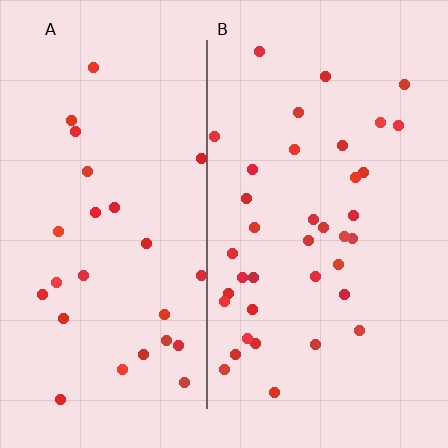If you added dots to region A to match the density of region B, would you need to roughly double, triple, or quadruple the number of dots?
Approximately double.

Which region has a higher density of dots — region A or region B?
B (the right).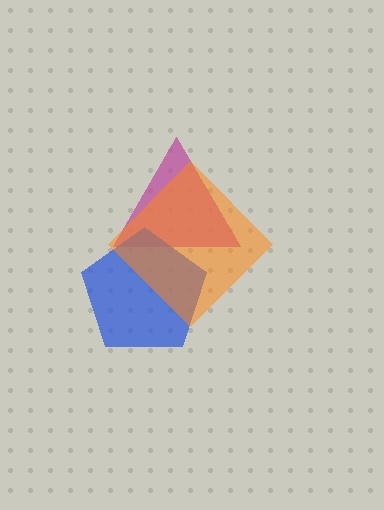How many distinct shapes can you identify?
There are 3 distinct shapes: a magenta triangle, a blue pentagon, an orange diamond.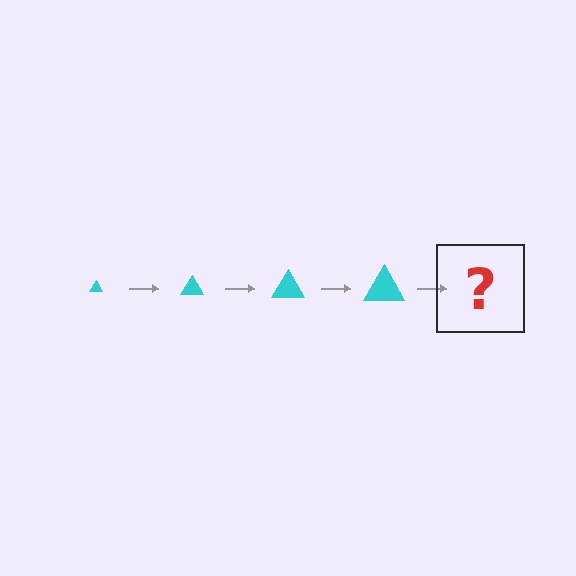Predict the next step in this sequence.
The next step is a cyan triangle, larger than the previous one.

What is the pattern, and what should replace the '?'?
The pattern is that the triangle gets progressively larger each step. The '?' should be a cyan triangle, larger than the previous one.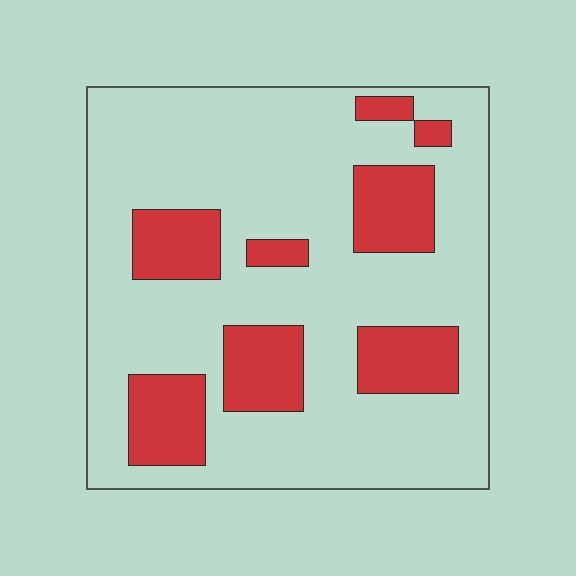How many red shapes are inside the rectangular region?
8.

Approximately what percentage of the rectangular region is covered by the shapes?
Approximately 25%.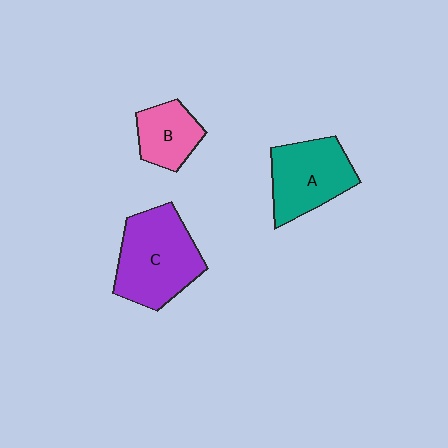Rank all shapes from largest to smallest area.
From largest to smallest: C (purple), A (teal), B (pink).